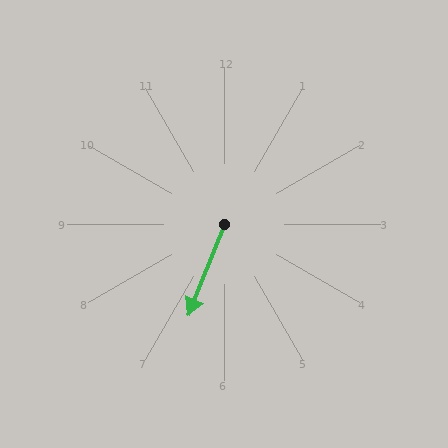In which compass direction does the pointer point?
South.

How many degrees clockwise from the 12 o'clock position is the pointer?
Approximately 202 degrees.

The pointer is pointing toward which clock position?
Roughly 7 o'clock.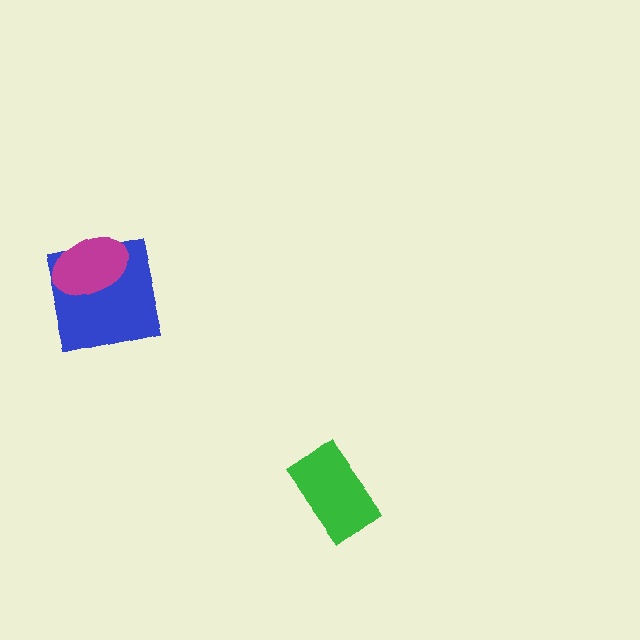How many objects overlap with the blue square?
1 object overlaps with the blue square.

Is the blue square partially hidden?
Yes, it is partially covered by another shape.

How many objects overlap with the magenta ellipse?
1 object overlaps with the magenta ellipse.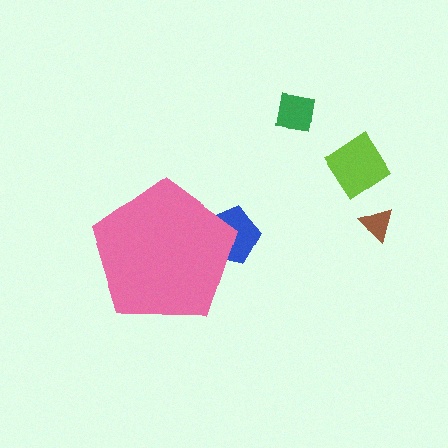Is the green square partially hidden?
No, the green square is fully visible.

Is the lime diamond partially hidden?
No, the lime diamond is fully visible.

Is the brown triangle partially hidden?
No, the brown triangle is fully visible.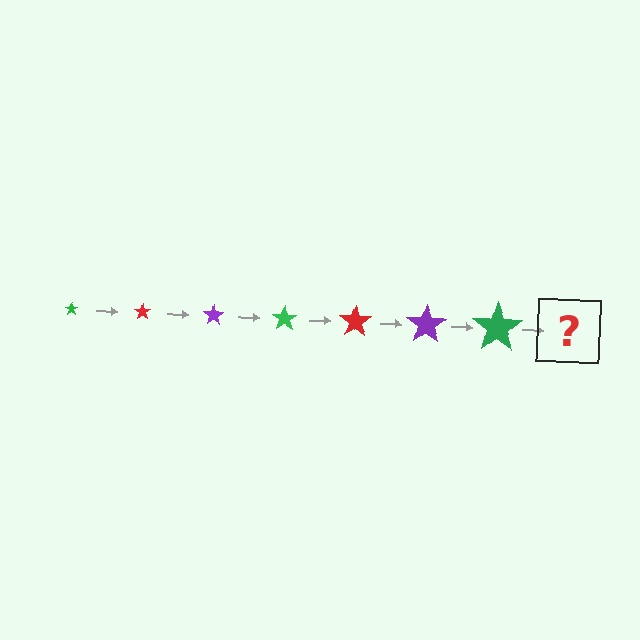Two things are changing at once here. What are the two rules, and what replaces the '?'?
The two rules are that the star grows larger each step and the color cycles through green, red, and purple. The '?' should be a red star, larger than the previous one.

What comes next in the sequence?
The next element should be a red star, larger than the previous one.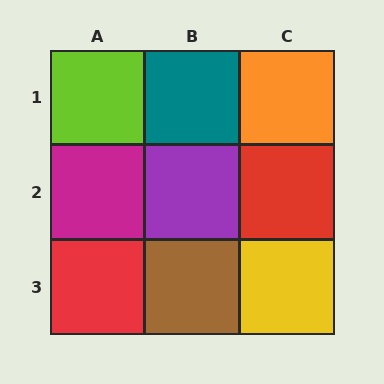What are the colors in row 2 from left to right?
Magenta, purple, red.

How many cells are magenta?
1 cell is magenta.